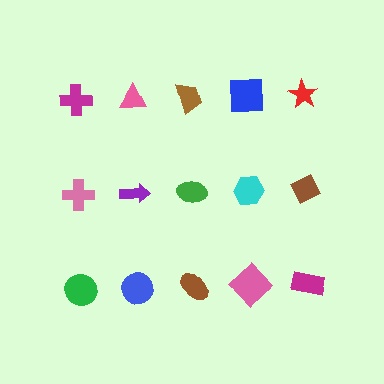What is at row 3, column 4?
A pink diamond.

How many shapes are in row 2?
5 shapes.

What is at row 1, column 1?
A magenta cross.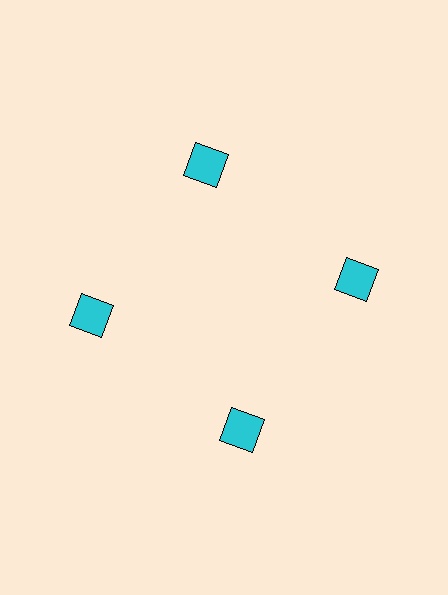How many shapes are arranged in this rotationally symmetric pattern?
There are 4 shapes, arranged in 4 groups of 1.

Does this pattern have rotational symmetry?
Yes, this pattern has 4-fold rotational symmetry. It looks the same after rotating 90 degrees around the center.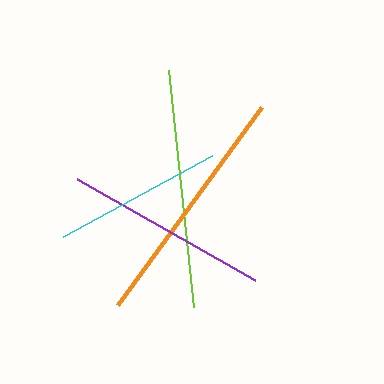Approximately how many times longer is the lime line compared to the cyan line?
The lime line is approximately 1.4 times the length of the cyan line.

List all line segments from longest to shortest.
From longest to shortest: orange, lime, purple, cyan.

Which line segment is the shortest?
The cyan line is the shortest at approximately 169 pixels.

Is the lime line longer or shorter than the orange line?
The orange line is longer than the lime line.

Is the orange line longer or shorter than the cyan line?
The orange line is longer than the cyan line.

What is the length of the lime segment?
The lime segment is approximately 238 pixels long.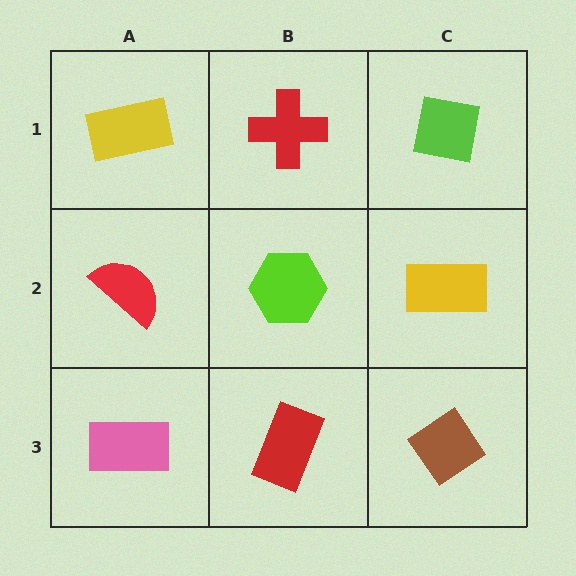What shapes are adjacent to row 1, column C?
A yellow rectangle (row 2, column C), a red cross (row 1, column B).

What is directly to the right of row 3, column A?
A red rectangle.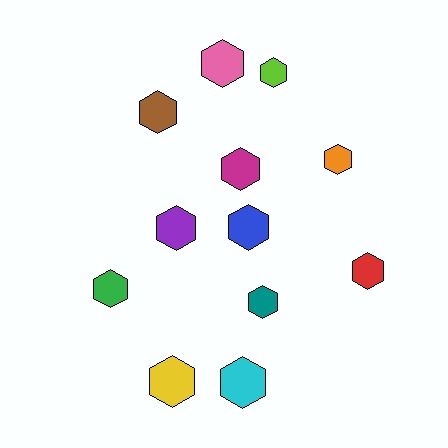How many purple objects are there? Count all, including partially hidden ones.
There is 1 purple object.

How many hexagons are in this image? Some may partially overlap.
There are 12 hexagons.